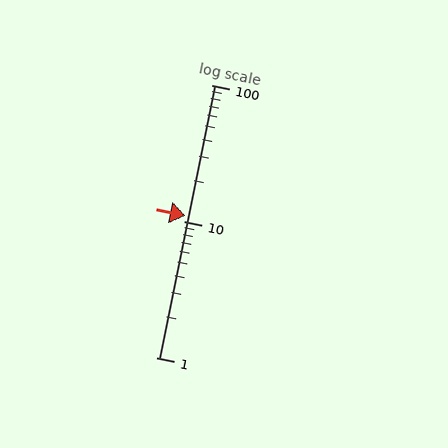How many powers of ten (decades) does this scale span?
The scale spans 2 decades, from 1 to 100.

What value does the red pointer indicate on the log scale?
The pointer indicates approximately 11.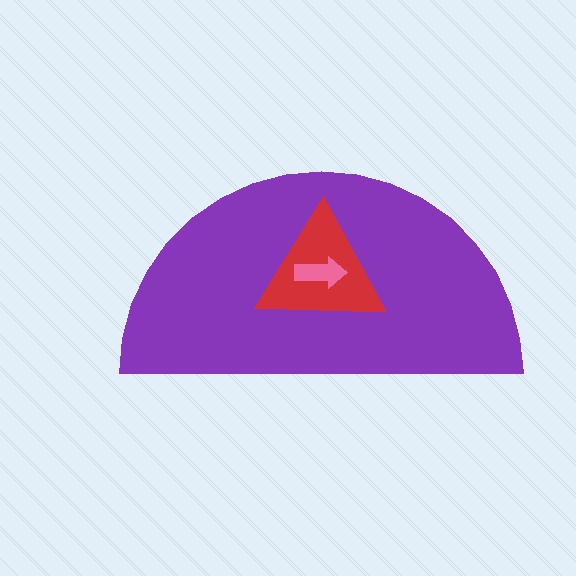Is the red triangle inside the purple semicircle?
Yes.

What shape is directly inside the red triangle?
The pink arrow.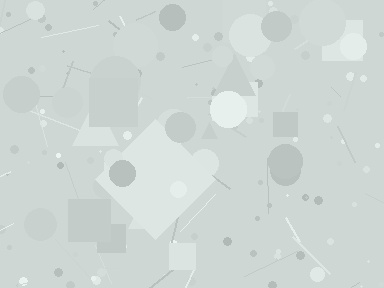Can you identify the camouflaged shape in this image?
The camouflaged shape is a diamond.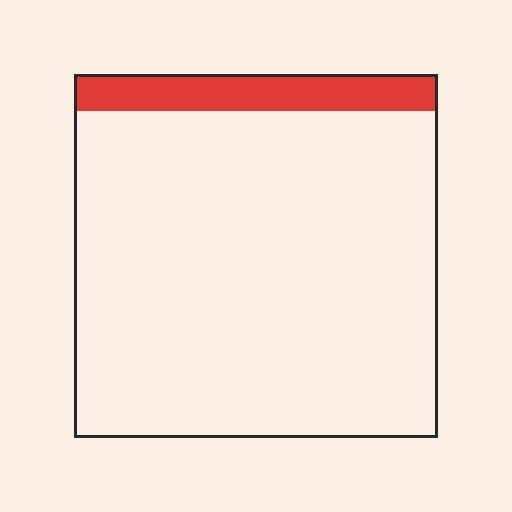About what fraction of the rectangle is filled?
About one tenth (1/10).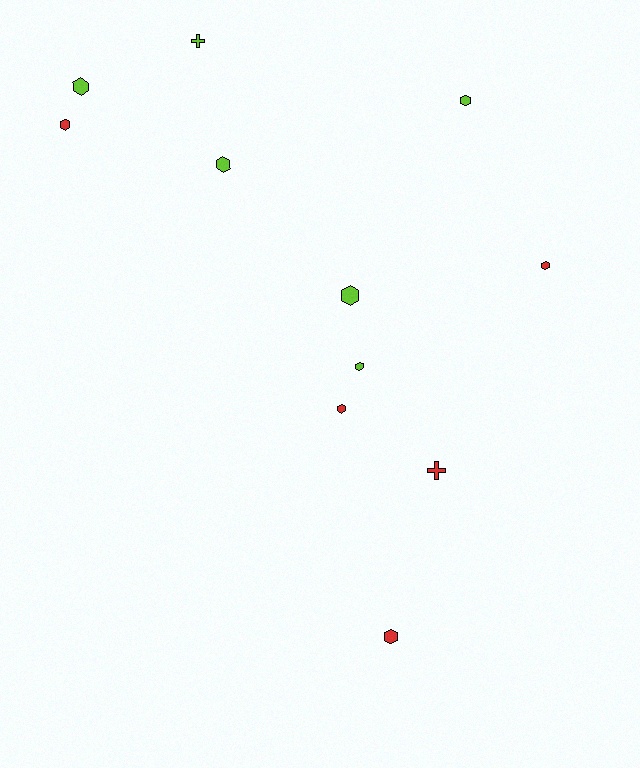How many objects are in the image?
There are 11 objects.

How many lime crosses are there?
There is 1 lime cross.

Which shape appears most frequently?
Hexagon, with 9 objects.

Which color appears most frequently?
Lime, with 6 objects.